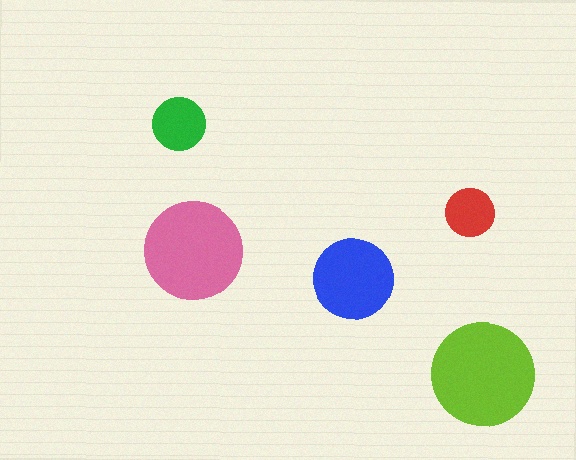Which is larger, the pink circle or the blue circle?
The pink one.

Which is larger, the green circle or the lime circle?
The lime one.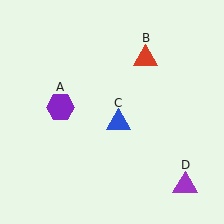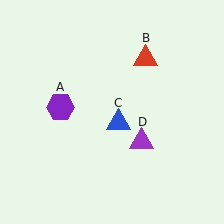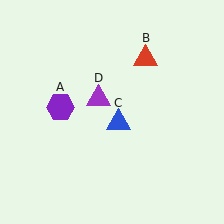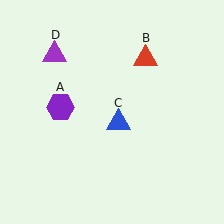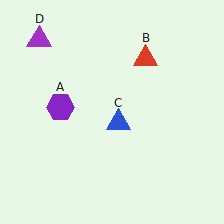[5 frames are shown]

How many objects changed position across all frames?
1 object changed position: purple triangle (object D).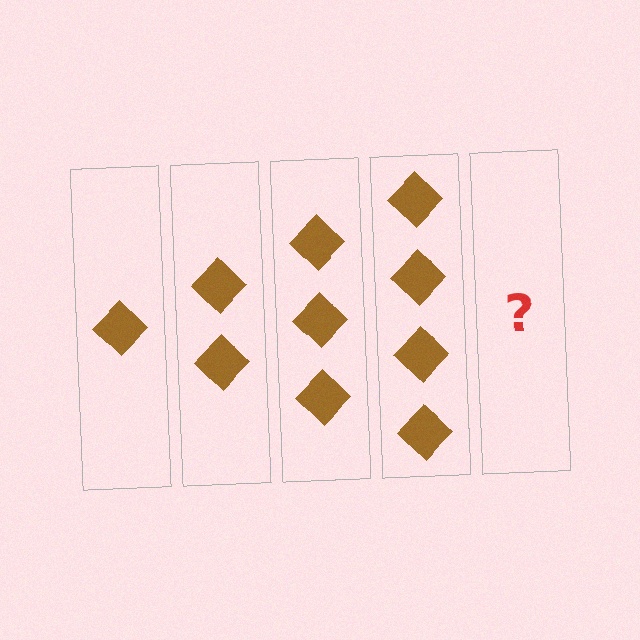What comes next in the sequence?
The next element should be 5 diamonds.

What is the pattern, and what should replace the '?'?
The pattern is that each step adds one more diamond. The '?' should be 5 diamonds.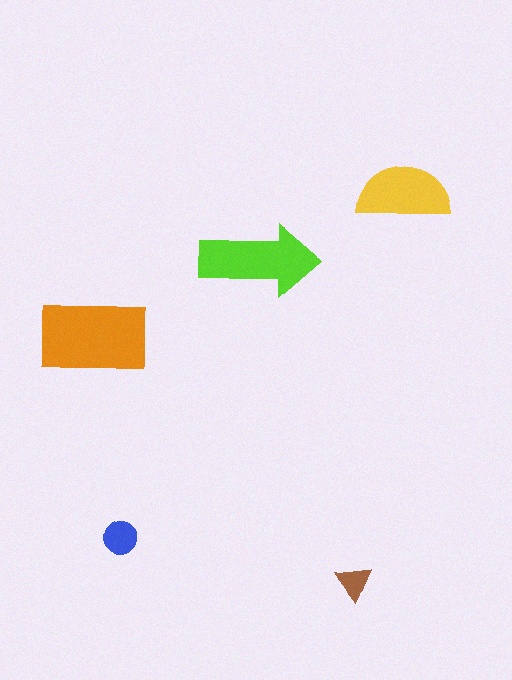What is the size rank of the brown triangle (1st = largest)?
5th.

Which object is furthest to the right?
The yellow semicircle is rightmost.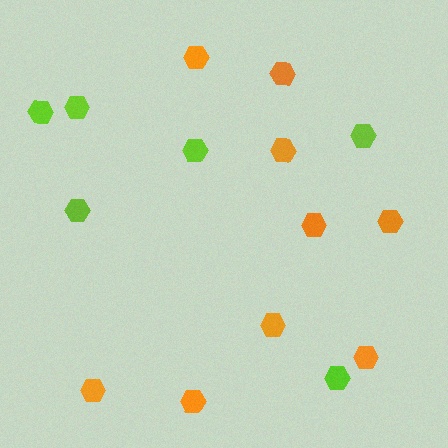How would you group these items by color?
There are 2 groups: one group of lime hexagons (6) and one group of orange hexagons (9).